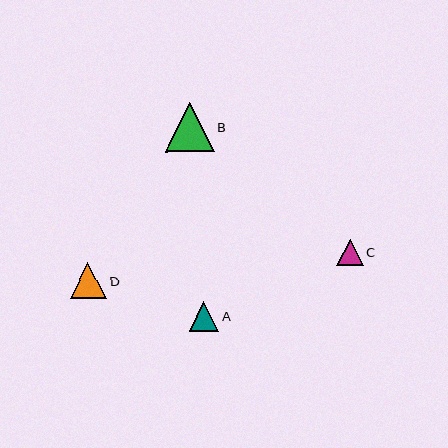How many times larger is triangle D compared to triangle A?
Triangle D is approximately 1.2 times the size of triangle A.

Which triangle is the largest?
Triangle B is the largest with a size of approximately 49 pixels.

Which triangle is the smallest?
Triangle C is the smallest with a size of approximately 26 pixels.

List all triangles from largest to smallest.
From largest to smallest: B, D, A, C.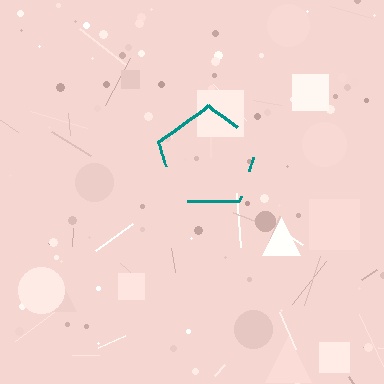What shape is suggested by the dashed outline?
The dashed outline suggests a pentagon.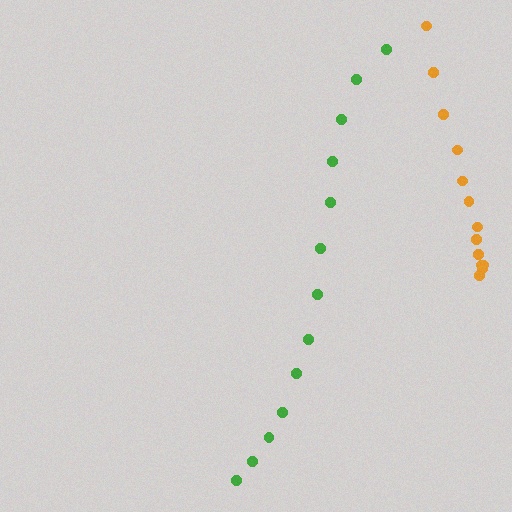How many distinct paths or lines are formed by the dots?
There are 2 distinct paths.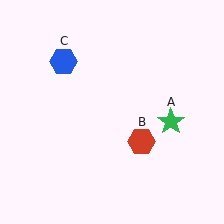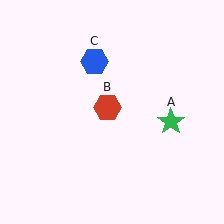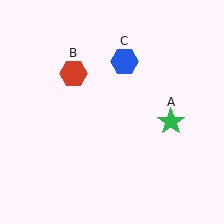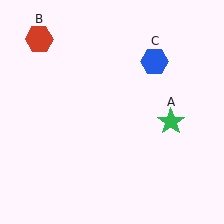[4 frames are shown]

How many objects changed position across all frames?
2 objects changed position: red hexagon (object B), blue hexagon (object C).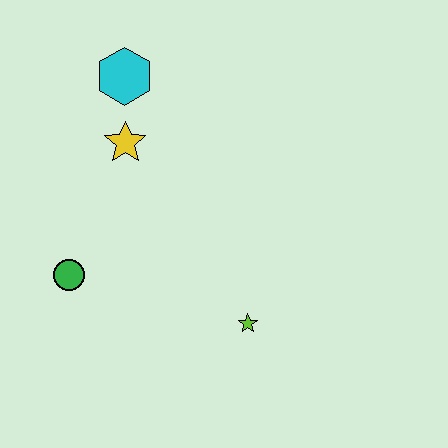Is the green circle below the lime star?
No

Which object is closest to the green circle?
The yellow star is closest to the green circle.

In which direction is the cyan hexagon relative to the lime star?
The cyan hexagon is above the lime star.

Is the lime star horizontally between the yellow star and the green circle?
No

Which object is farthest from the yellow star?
The lime star is farthest from the yellow star.